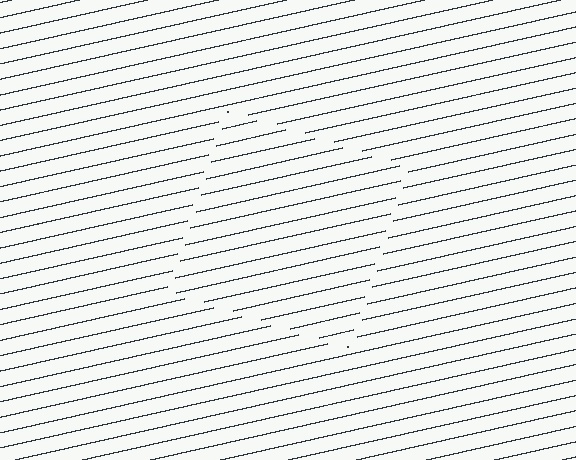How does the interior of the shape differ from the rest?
The interior of the shape contains the same grating, shifted by half a period — the contour is defined by the phase discontinuity where line-ends from the inner and outer gratings abut.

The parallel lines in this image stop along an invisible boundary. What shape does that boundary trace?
An illusory square. The interior of the shape contains the same grating, shifted by half a period — the contour is defined by the phase discontinuity where line-ends from the inner and outer gratings abut.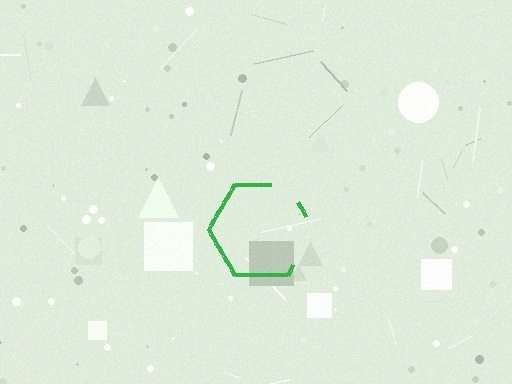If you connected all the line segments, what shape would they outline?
They would outline a hexagon.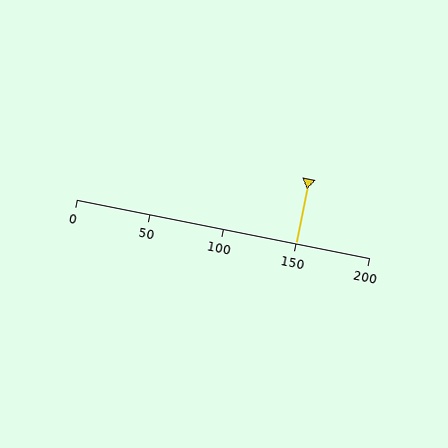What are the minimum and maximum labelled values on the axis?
The axis runs from 0 to 200.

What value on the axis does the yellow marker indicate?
The marker indicates approximately 150.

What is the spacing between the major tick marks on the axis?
The major ticks are spaced 50 apart.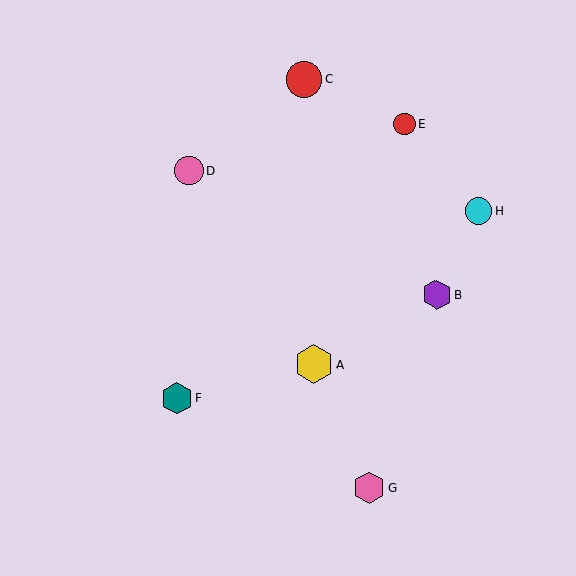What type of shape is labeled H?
Shape H is a cyan circle.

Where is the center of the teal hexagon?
The center of the teal hexagon is at (177, 398).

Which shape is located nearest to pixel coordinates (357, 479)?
The pink hexagon (labeled G) at (369, 488) is nearest to that location.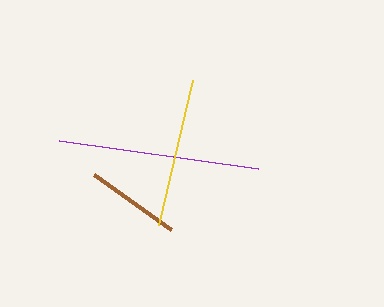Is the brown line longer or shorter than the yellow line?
The yellow line is longer than the brown line.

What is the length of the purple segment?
The purple segment is approximately 201 pixels long.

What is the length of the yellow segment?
The yellow segment is approximately 150 pixels long.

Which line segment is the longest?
The purple line is the longest at approximately 201 pixels.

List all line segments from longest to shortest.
From longest to shortest: purple, yellow, brown.